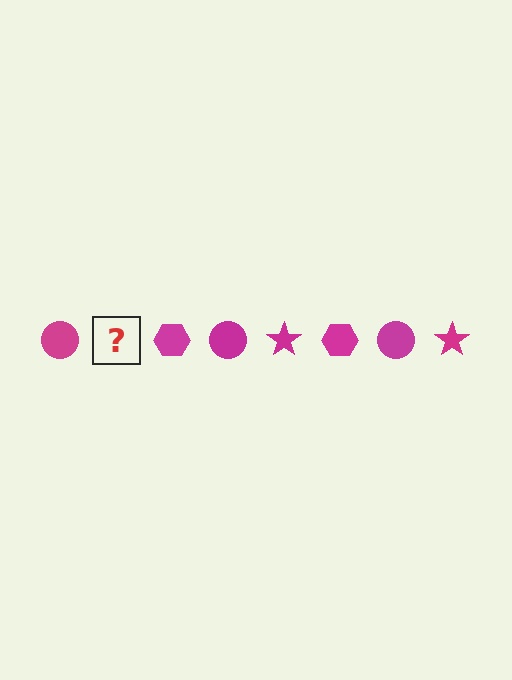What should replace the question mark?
The question mark should be replaced with a magenta star.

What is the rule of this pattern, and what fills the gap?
The rule is that the pattern cycles through circle, star, hexagon shapes in magenta. The gap should be filled with a magenta star.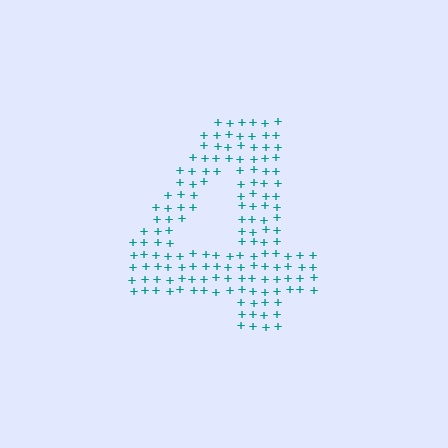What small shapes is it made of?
It is made of small plus signs.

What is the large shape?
The large shape is the digit 4.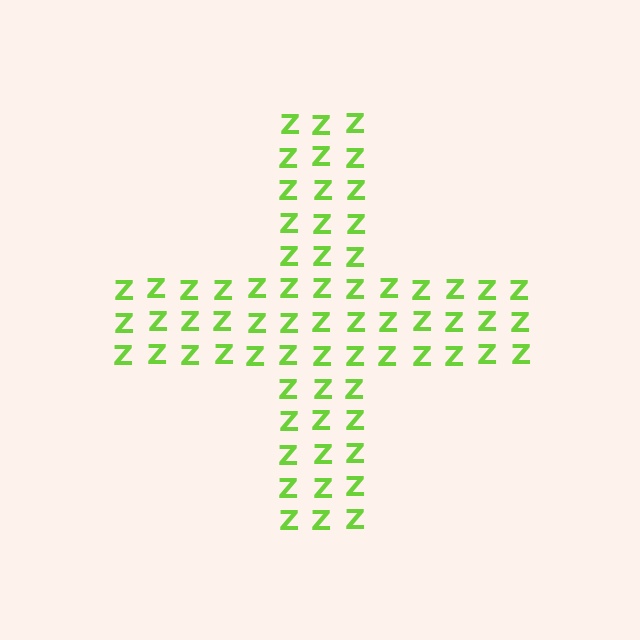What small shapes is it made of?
It is made of small letter Z's.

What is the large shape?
The large shape is a cross.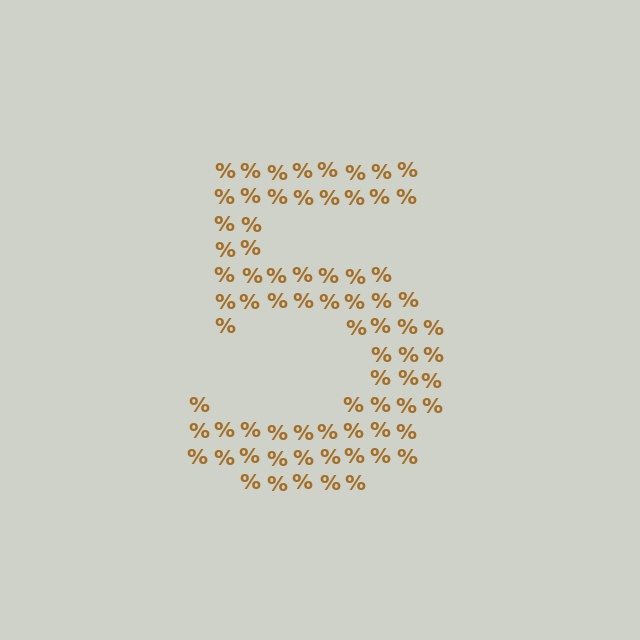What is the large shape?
The large shape is the digit 5.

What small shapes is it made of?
It is made of small percent signs.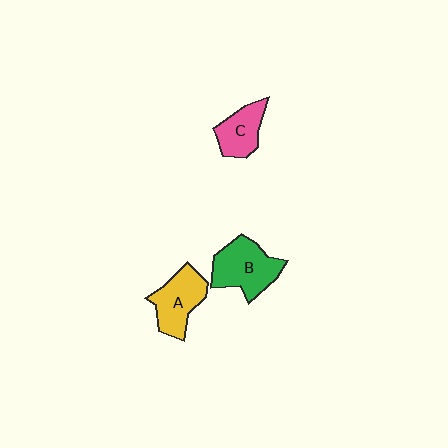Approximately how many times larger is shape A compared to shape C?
Approximately 1.3 times.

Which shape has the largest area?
Shape B (green).